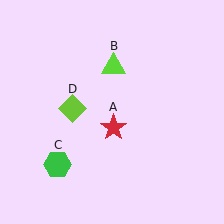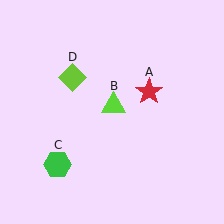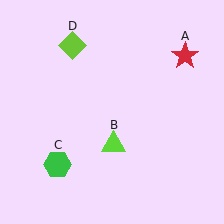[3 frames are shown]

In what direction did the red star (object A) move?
The red star (object A) moved up and to the right.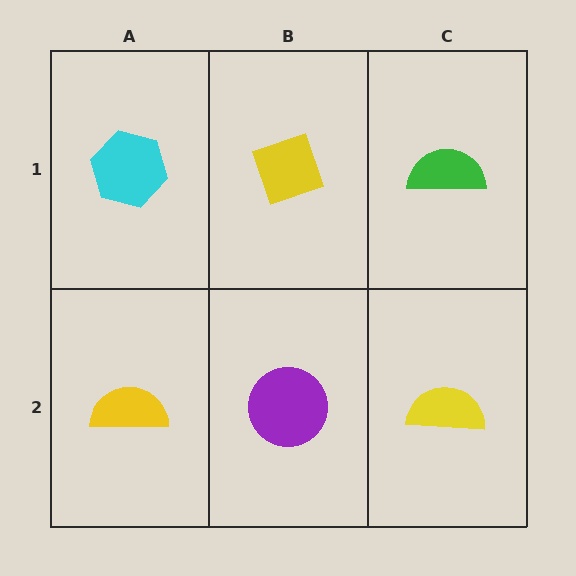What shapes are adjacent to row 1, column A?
A yellow semicircle (row 2, column A), a yellow diamond (row 1, column B).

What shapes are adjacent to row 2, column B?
A yellow diamond (row 1, column B), a yellow semicircle (row 2, column A), a yellow semicircle (row 2, column C).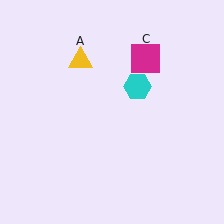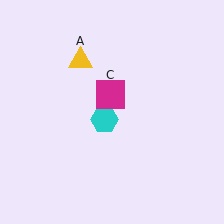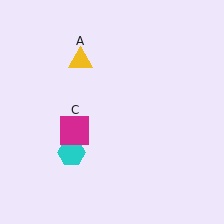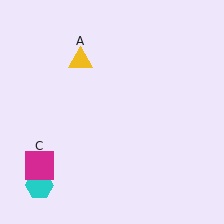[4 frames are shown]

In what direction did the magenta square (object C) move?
The magenta square (object C) moved down and to the left.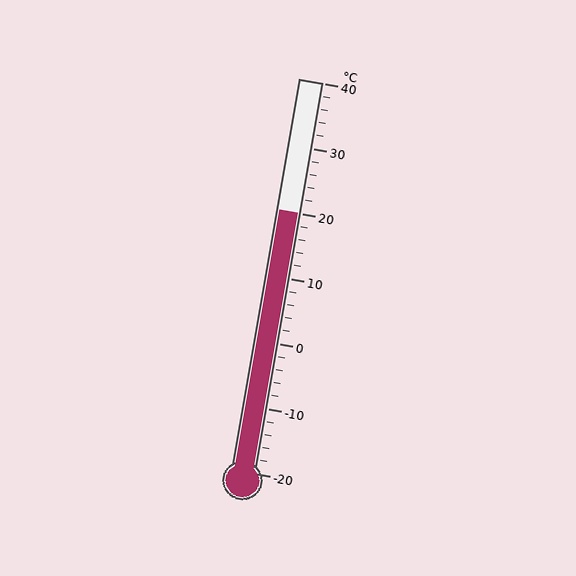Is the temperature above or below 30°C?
The temperature is below 30°C.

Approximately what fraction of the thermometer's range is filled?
The thermometer is filled to approximately 65% of its range.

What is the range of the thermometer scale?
The thermometer scale ranges from -20°C to 40°C.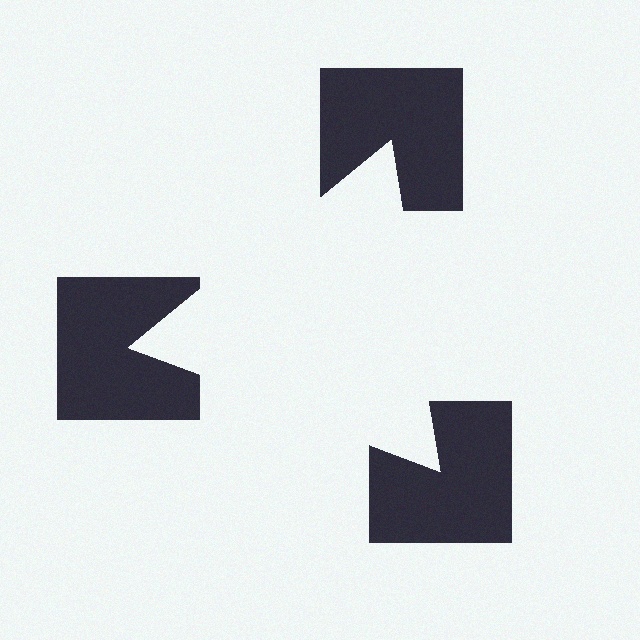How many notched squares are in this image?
There are 3 — one at each vertex of the illusory triangle.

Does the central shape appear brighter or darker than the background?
It typically appears slightly brighter than the background, even though no actual brightness change is drawn.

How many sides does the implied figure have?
3 sides.